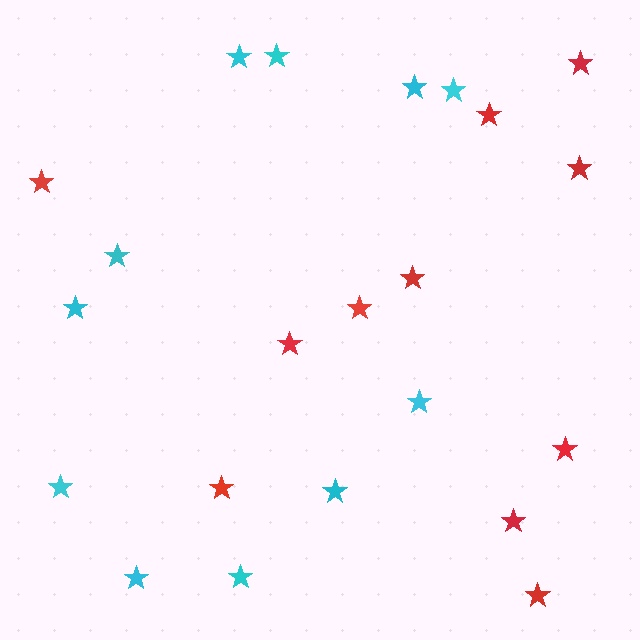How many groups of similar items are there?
There are 2 groups: one group of red stars (11) and one group of cyan stars (11).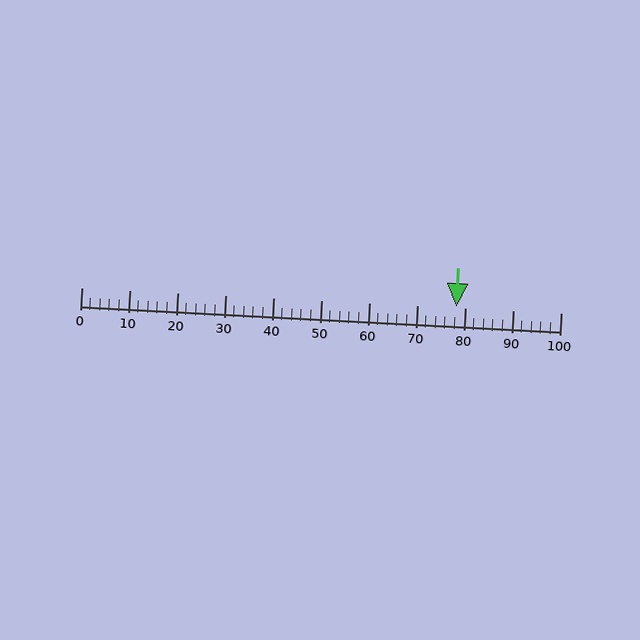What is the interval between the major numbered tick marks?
The major tick marks are spaced 10 units apart.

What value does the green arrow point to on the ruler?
The green arrow points to approximately 78.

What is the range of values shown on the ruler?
The ruler shows values from 0 to 100.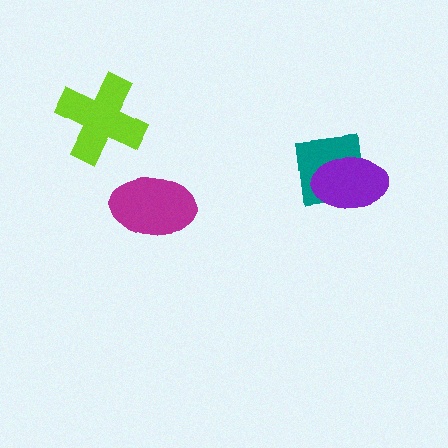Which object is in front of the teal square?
The purple ellipse is in front of the teal square.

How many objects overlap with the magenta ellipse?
0 objects overlap with the magenta ellipse.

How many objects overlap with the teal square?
1 object overlaps with the teal square.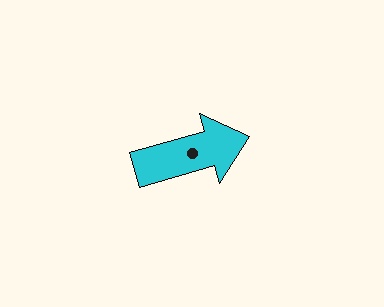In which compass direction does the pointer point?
East.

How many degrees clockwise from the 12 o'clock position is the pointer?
Approximately 74 degrees.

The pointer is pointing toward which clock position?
Roughly 2 o'clock.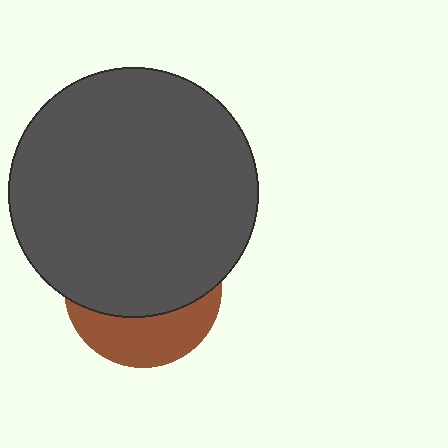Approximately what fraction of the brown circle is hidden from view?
Roughly 66% of the brown circle is hidden behind the dark gray circle.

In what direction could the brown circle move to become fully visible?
The brown circle could move down. That would shift it out from behind the dark gray circle entirely.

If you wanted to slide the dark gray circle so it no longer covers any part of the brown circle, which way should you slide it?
Slide it up — that is the most direct way to separate the two shapes.